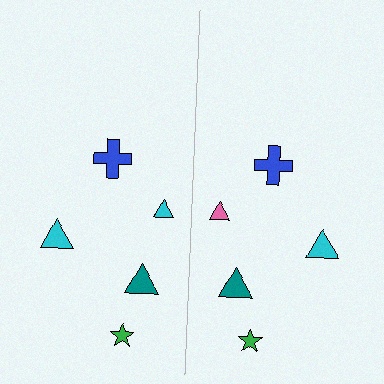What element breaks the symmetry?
The pink triangle on the right side breaks the symmetry — its mirror counterpart is cyan.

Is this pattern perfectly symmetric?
No, the pattern is not perfectly symmetric. The pink triangle on the right side breaks the symmetry — its mirror counterpart is cyan.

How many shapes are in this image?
There are 10 shapes in this image.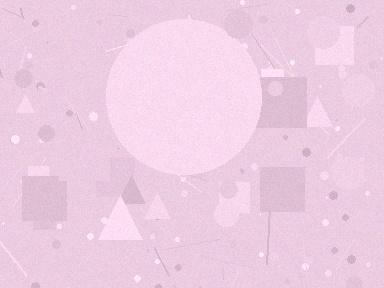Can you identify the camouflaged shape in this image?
The camouflaged shape is a circle.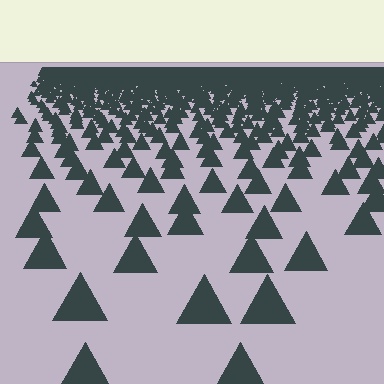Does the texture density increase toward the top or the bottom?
Density increases toward the top.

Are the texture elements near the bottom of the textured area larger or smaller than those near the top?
Larger. Near the bottom, elements are closer to the viewer and appear at a bigger on-screen size.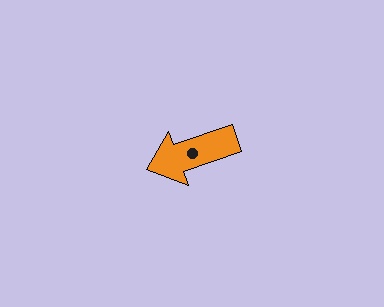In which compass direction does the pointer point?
West.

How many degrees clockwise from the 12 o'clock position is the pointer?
Approximately 251 degrees.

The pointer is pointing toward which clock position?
Roughly 8 o'clock.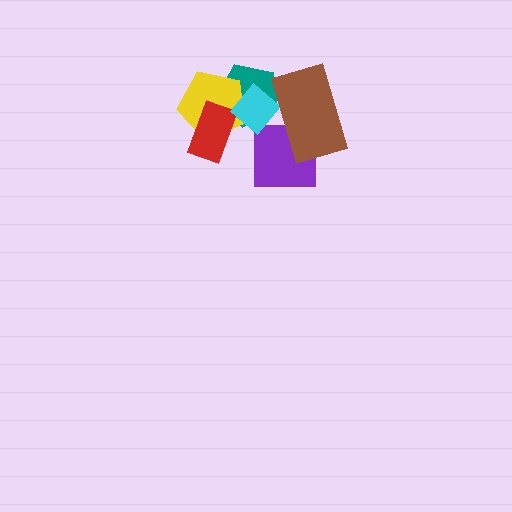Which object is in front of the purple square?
The brown rectangle is in front of the purple square.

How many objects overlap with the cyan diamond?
3 objects overlap with the cyan diamond.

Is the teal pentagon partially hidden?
Yes, it is partially covered by another shape.